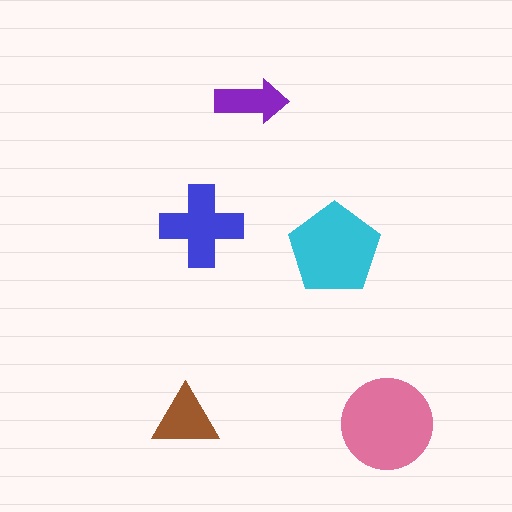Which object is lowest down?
The pink circle is bottommost.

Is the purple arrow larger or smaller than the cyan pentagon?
Smaller.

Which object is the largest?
The pink circle.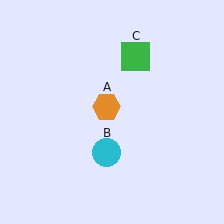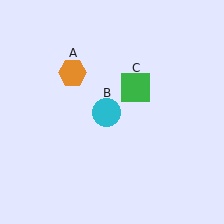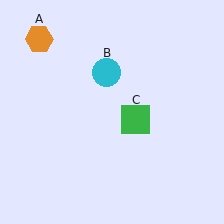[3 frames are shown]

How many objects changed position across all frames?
3 objects changed position: orange hexagon (object A), cyan circle (object B), green square (object C).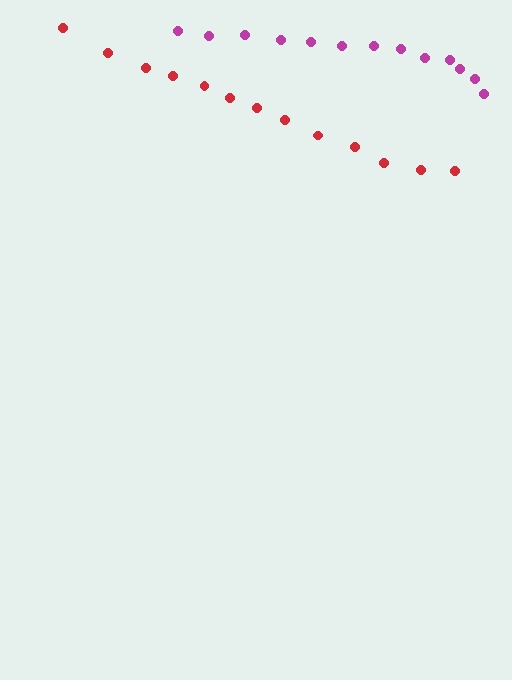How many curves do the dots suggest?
There are 2 distinct paths.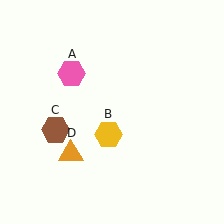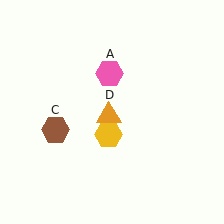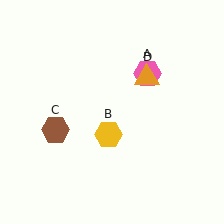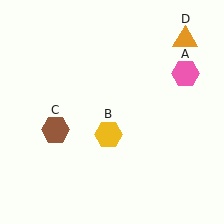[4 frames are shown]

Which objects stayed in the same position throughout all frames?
Yellow hexagon (object B) and brown hexagon (object C) remained stationary.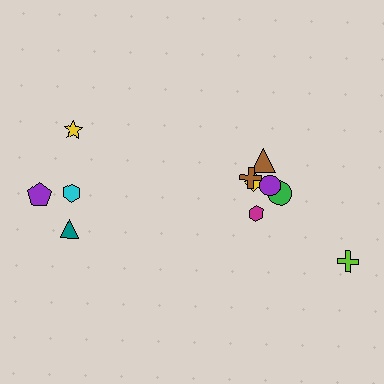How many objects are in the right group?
There are 7 objects.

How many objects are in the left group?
There are 4 objects.